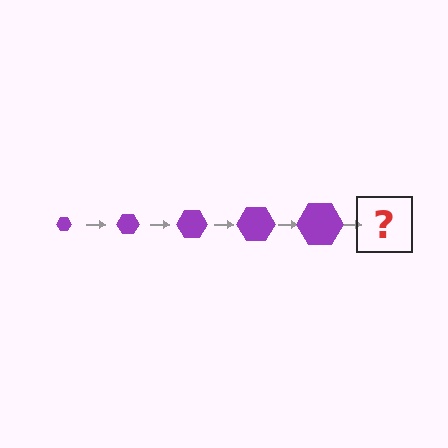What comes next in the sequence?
The next element should be a purple hexagon, larger than the previous one.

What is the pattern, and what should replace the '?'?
The pattern is that the hexagon gets progressively larger each step. The '?' should be a purple hexagon, larger than the previous one.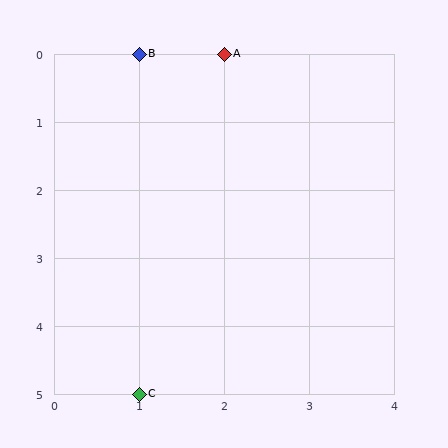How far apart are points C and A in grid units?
Points C and A are 1 column and 5 rows apart (about 5.1 grid units diagonally).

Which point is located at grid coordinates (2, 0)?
Point A is at (2, 0).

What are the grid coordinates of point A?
Point A is at grid coordinates (2, 0).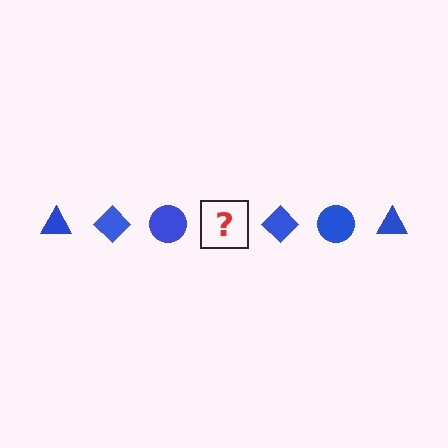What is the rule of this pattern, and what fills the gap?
The rule is that the pattern cycles through triangle, diamond, circle shapes in blue. The gap should be filled with a blue triangle.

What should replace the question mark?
The question mark should be replaced with a blue triangle.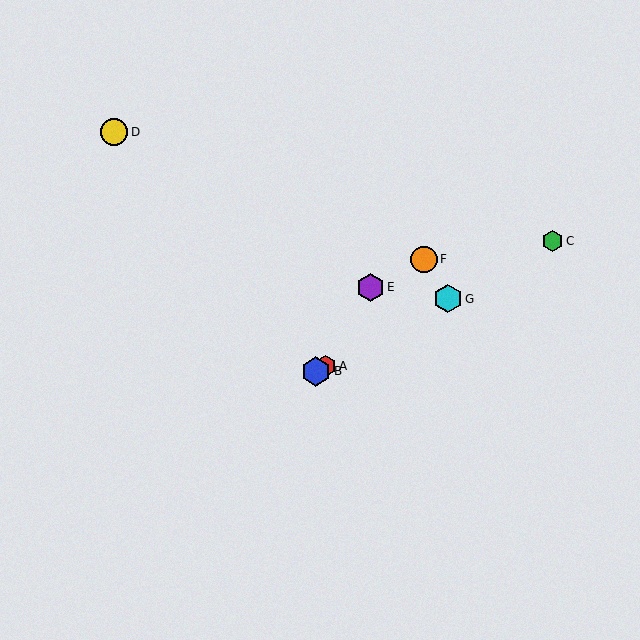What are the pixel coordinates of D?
Object D is at (114, 132).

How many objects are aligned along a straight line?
4 objects (A, B, C, G) are aligned along a straight line.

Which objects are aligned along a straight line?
Objects A, B, C, G are aligned along a straight line.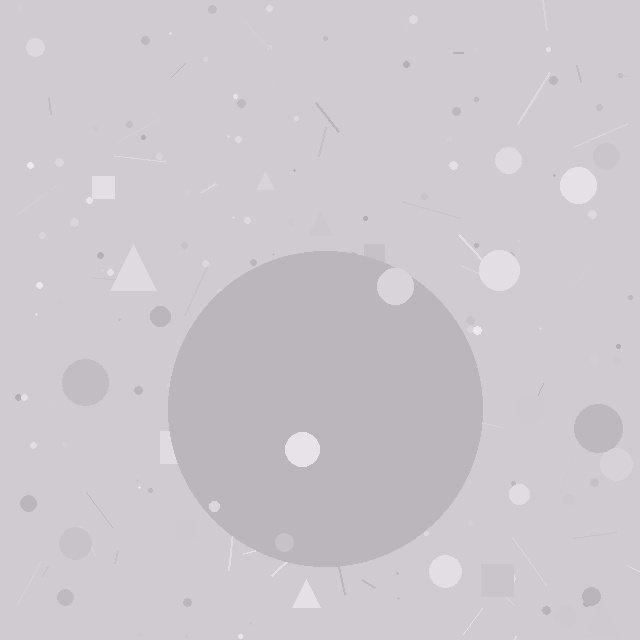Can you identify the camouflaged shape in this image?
The camouflaged shape is a circle.